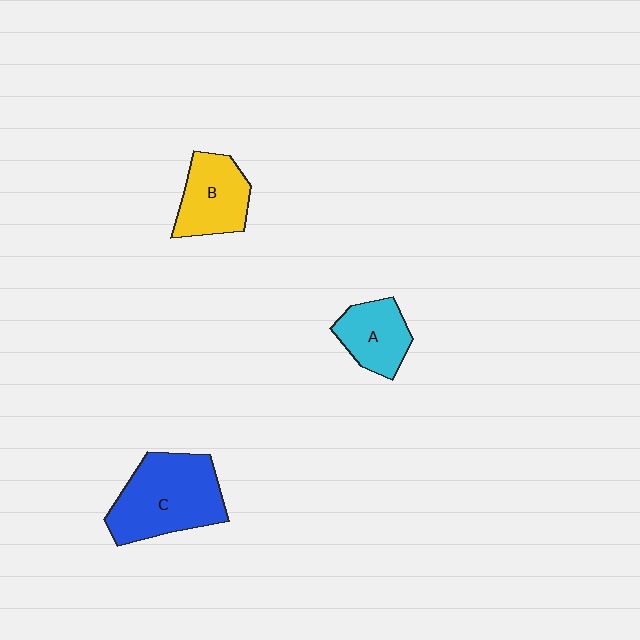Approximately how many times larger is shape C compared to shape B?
Approximately 1.6 times.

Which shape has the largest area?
Shape C (blue).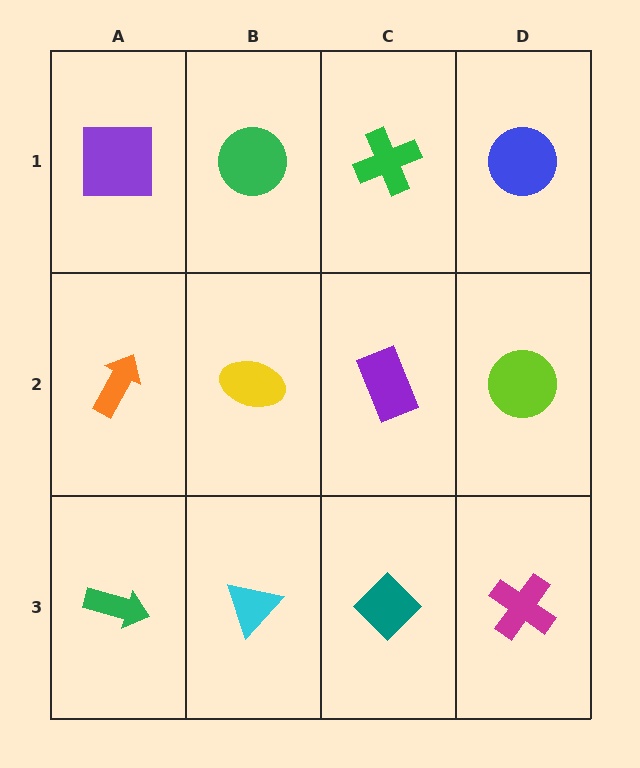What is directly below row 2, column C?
A teal diamond.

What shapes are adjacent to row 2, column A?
A purple square (row 1, column A), a green arrow (row 3, column A), a yellow ellipse (row 2, column B).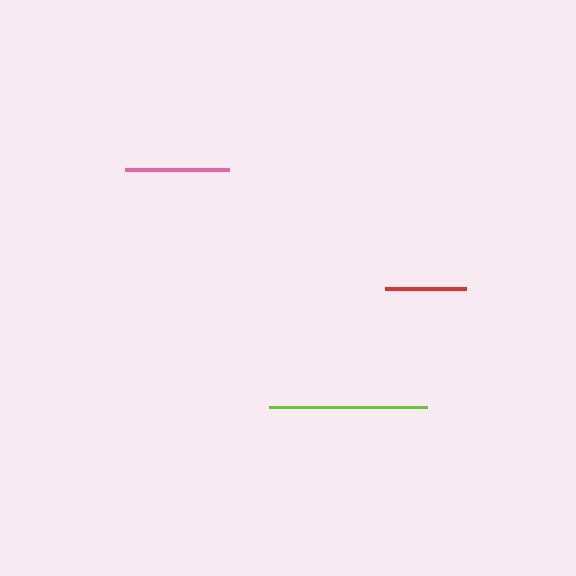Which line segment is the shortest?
The red line is the shortest at approximately 81 pixels.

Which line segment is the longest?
The lime line is the longest at approximately 158 pixels.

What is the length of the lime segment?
The lime segment is approximately 158 pixels long.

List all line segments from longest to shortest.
From longest to shortest: lime, pink, red.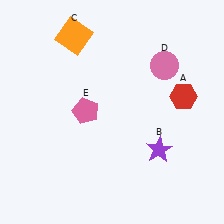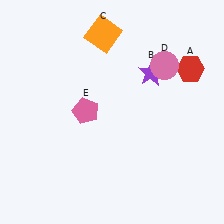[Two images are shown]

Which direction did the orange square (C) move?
The orange square (C) moved right.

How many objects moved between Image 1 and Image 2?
3 objects moved between the two images.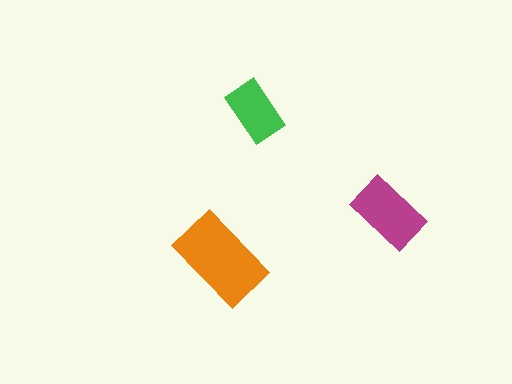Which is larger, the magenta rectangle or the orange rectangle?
The orange one.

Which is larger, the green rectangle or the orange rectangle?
The orange one.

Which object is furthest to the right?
The magenta rectangle is rightmost.